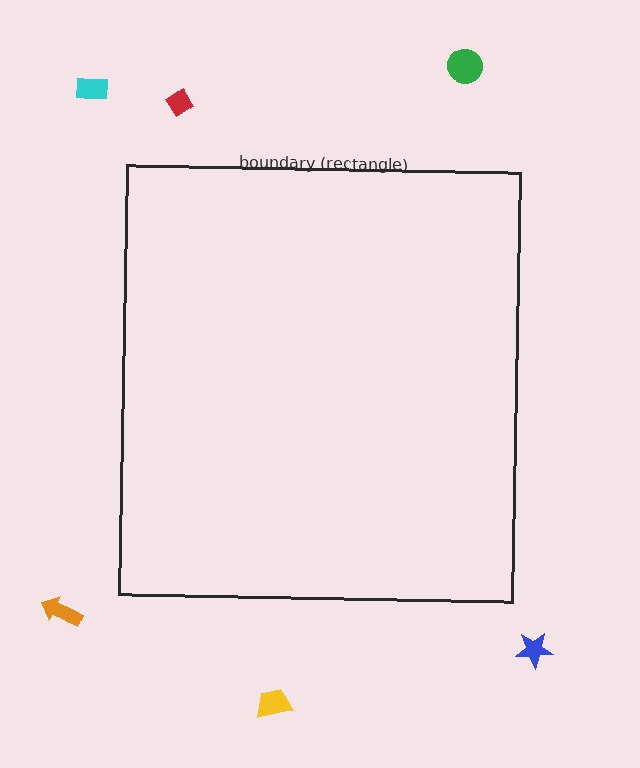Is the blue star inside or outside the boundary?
Outside.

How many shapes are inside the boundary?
0 inside, 6 outside.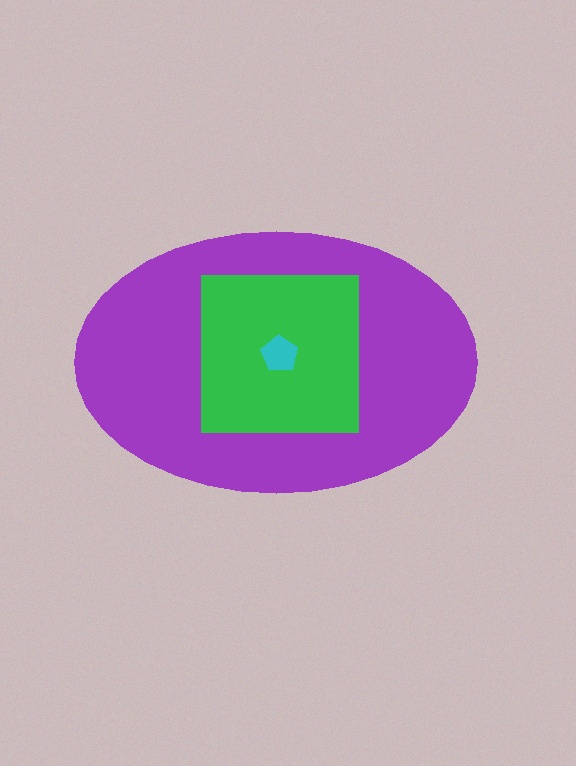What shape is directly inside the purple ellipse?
The green square.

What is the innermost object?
The cyan pentagon.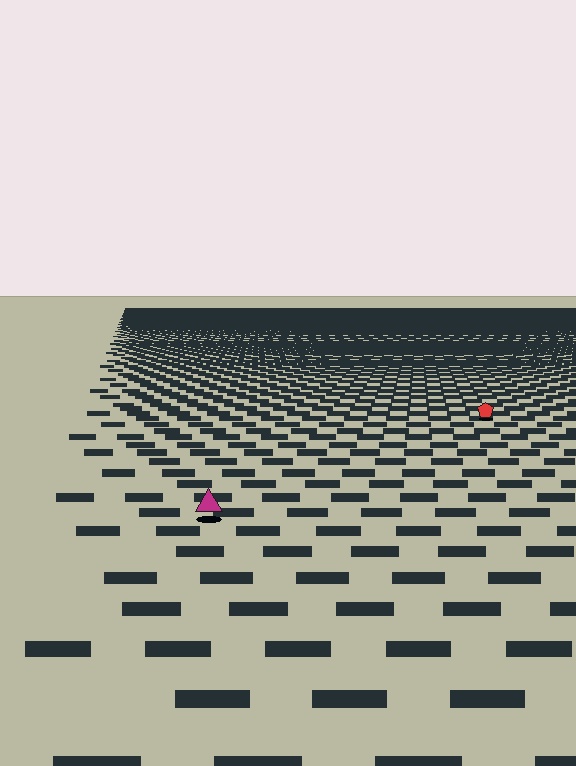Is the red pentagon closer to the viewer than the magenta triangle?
No. The magenta triangle is closer — you can tell from the texture gradient: the ground texture is coarser near it.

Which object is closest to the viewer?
The magenta triangle is closest. The texture marks near it are larger and more spread out.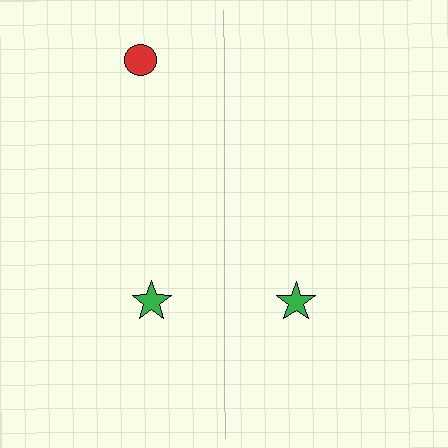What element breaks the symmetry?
A red circle is missing from the right side.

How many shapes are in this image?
There are 3 shapes in this image.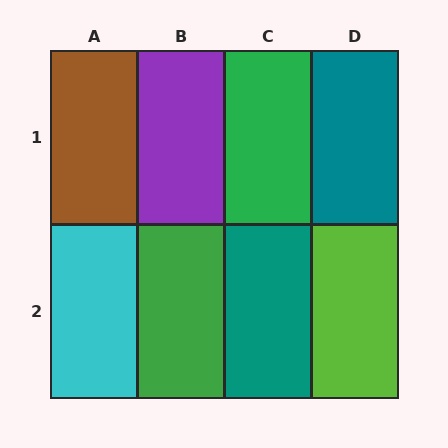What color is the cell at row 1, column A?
Brown.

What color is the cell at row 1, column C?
Green.